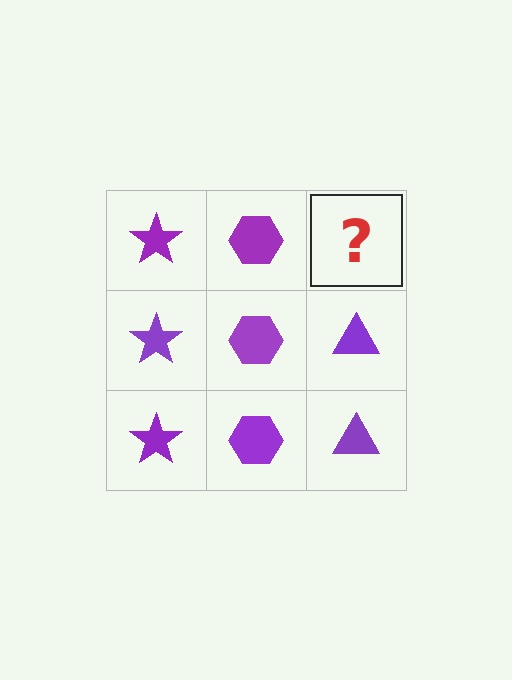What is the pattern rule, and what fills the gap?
The rule is that each column has a consistent shape. The gap should be filled with a purple triangle.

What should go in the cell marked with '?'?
The missing cell should contain a purple triangle.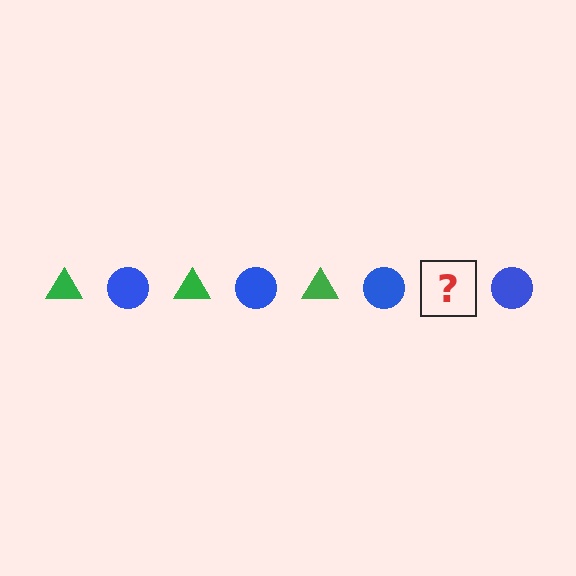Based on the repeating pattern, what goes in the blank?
The blank should be a green triangle.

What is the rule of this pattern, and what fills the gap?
The rule is that the pattern alternates between green triangle and blue circle. The gap should be filled with a green triangle.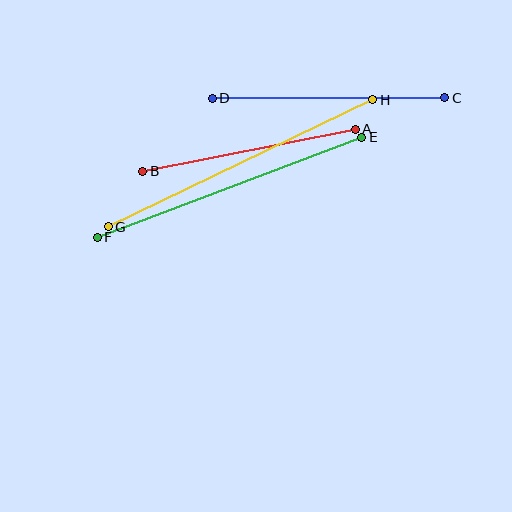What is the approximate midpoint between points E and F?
The midpoint is at approximately (229, 187) pixels.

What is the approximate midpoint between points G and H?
The midpoint is at approximately (241, 163) pixels.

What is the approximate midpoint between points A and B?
The midpoint is at approximately (249, 150) pixels.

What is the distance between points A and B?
The distance is approximately 217 pixels.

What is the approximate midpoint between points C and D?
The midpoint is at approximately (329, 98) pixels.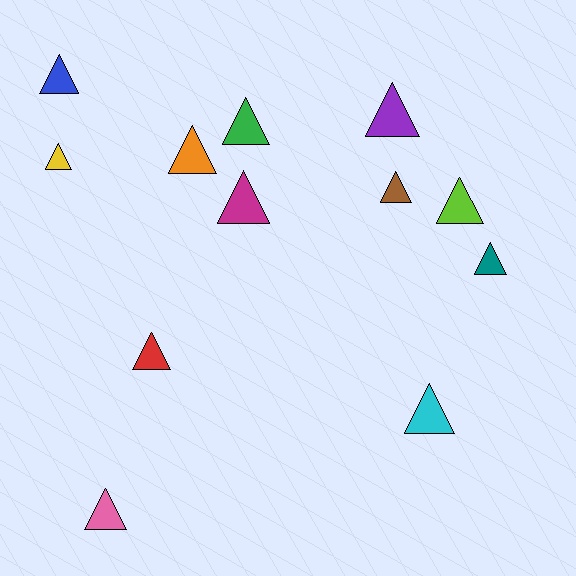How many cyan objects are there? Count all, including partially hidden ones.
There is 1 cyan object.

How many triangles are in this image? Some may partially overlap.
There are 12 triangles.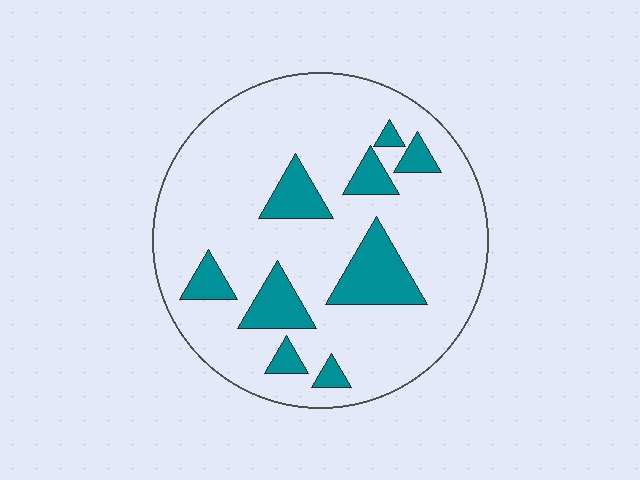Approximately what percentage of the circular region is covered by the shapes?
Approximately 20%.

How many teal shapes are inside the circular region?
9.